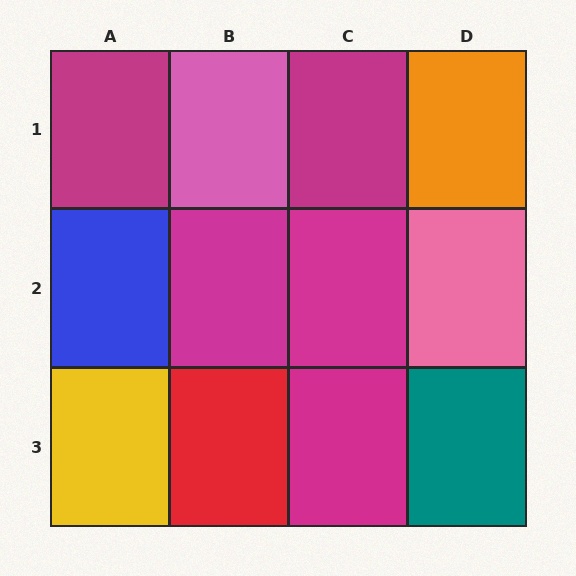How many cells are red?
1 cell is red.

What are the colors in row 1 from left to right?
Magenta, pink, magenta, orange.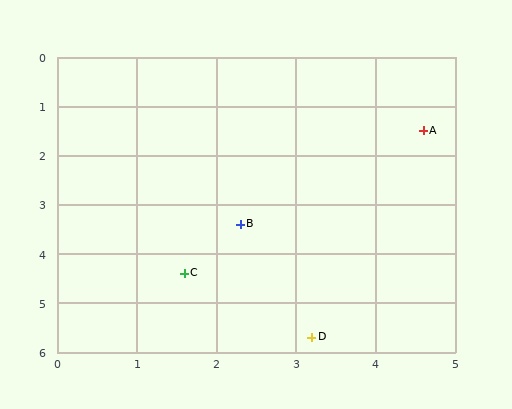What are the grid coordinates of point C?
Point C is at approximately (1.6, 4.4).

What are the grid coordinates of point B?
Point B is at approximately (2.3, 3.4).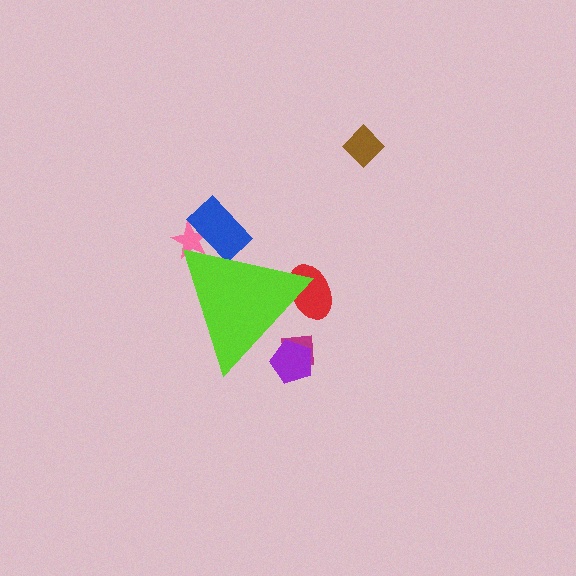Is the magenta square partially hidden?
Yes, the magenta square is partially hidden behind the lime triangle.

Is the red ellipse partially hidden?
Yes, the red ellipse is partially hidden behind the lime triangle.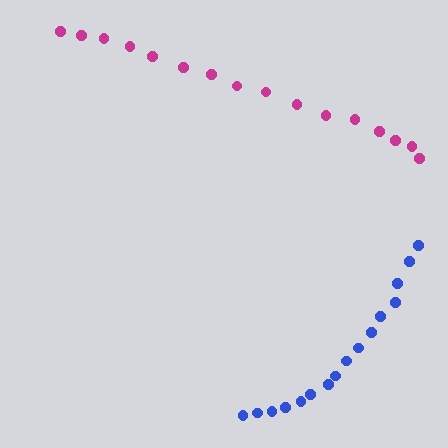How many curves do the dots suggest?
There are 2 distinct paths.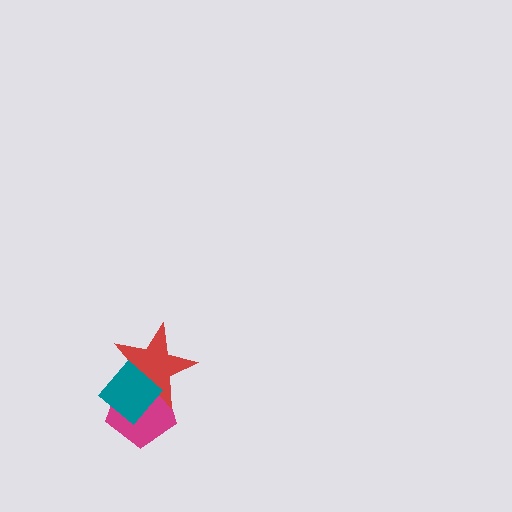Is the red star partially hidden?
Yes, it is partially covered by another shape.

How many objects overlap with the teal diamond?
2 objects overlap with the teal diamond.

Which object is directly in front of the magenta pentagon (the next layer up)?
The red star is directly in front of the magenta pentagon.